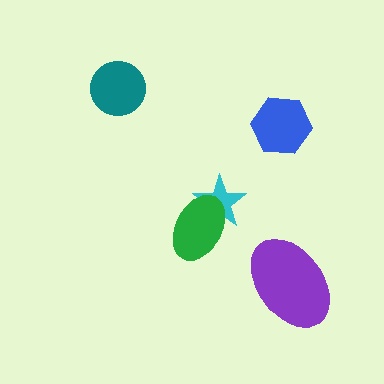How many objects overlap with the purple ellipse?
0 objects overlap with the purple ellipse.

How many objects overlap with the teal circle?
0 objects overlap with the teal circle.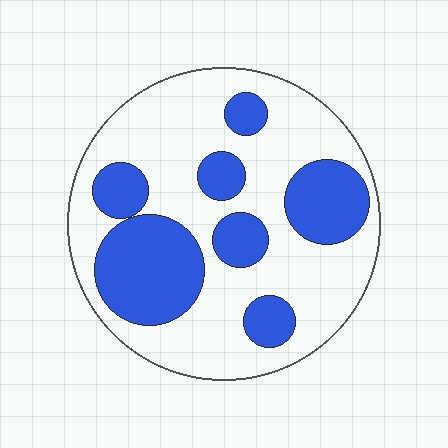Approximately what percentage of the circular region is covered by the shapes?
Approximately 35%.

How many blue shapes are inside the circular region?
7.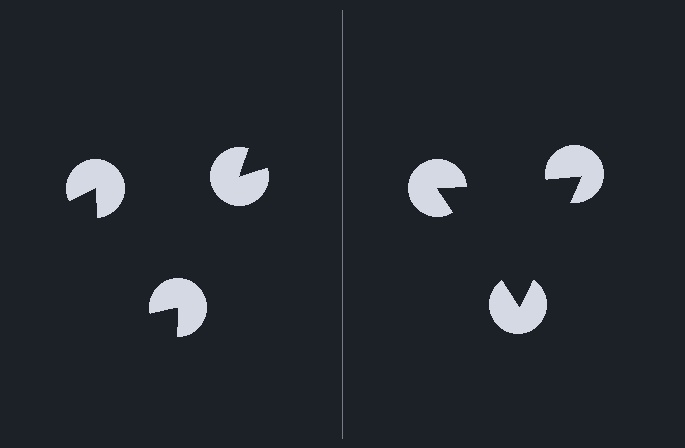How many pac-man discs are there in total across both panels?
6 — 3 on each side.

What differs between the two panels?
The pac-man discs are positioned identically on both sides; only the wedge orientations differ. On the right they align to a triangle; on the left they are misaligned.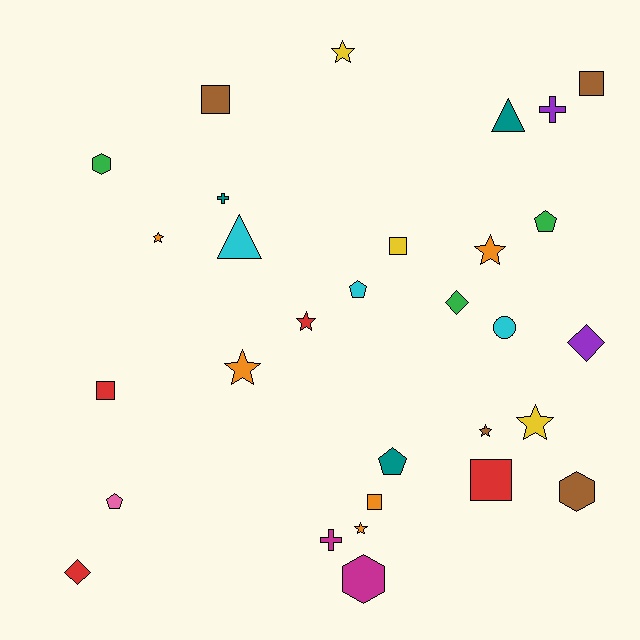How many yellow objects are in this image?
There are 3 yellow objects.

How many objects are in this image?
There are 30 objects.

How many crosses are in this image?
There are 3 crosses.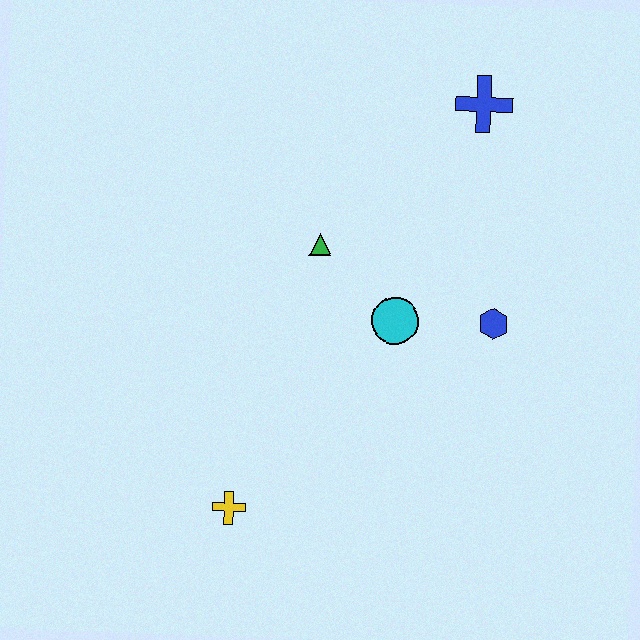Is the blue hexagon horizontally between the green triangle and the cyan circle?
No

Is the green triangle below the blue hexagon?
No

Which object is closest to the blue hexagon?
The cyan circle is closest to the blue hexagon.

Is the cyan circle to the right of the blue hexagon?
No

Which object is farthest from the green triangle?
The yellow cross is farthest from the green triangle.